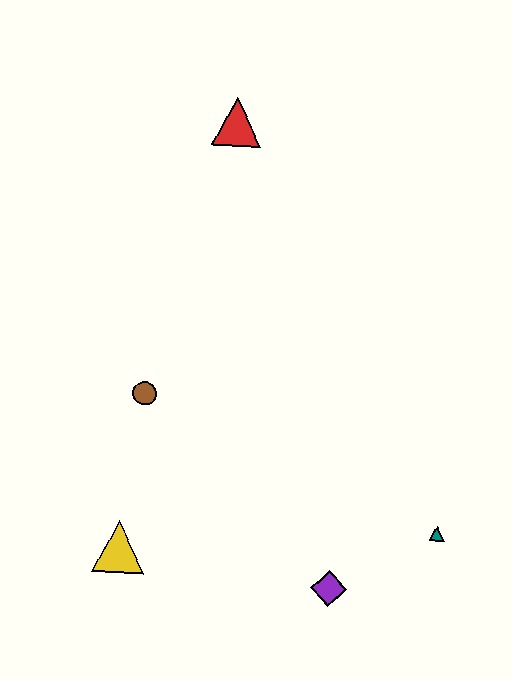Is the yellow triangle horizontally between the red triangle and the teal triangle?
No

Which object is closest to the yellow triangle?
The brown circle is closest to the yellow triangle.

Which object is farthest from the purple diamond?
The red triangle is farthest from the purple diamond.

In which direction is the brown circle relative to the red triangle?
The brown circle is below the red triangle.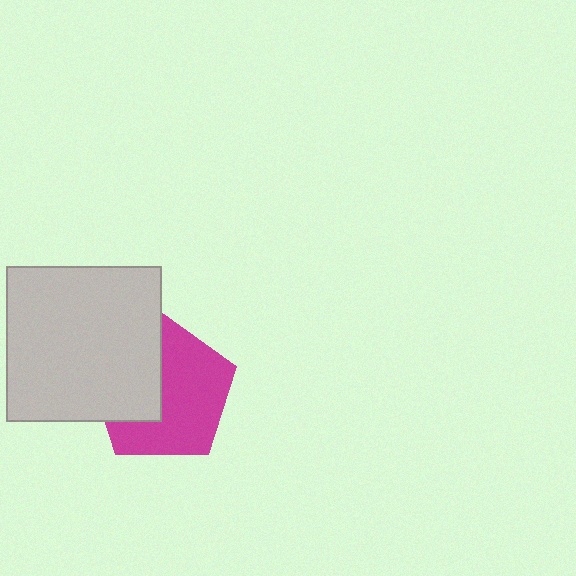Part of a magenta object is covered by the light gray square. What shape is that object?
It is a pentagon.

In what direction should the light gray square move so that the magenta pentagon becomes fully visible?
The light gray square should move left. That is the shortest direction to clear the overlap and leave the magenta pentagon fully visible.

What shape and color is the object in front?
The object in front is a light gray square.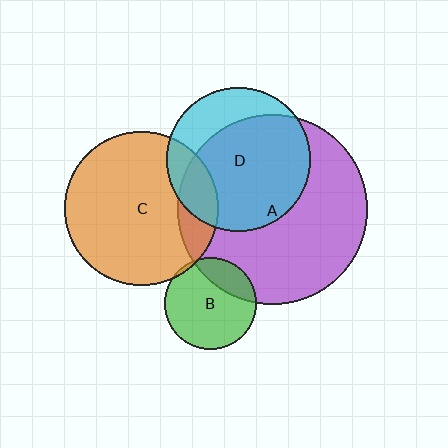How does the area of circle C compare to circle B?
Approximately 2.8 times.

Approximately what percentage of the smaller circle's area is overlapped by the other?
Approximately 70%.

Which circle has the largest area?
Circle A (purple).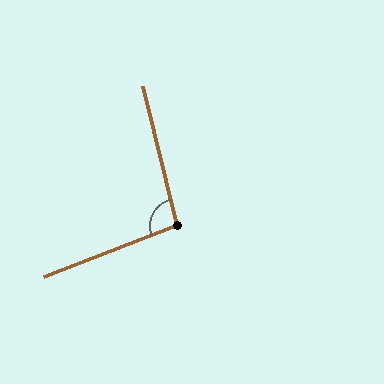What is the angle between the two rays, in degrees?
Approximately 98 degrees.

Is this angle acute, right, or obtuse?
It is obtuse.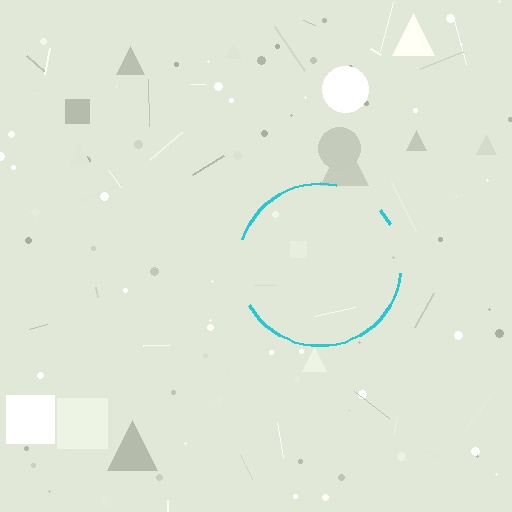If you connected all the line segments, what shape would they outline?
They would outline a circle.